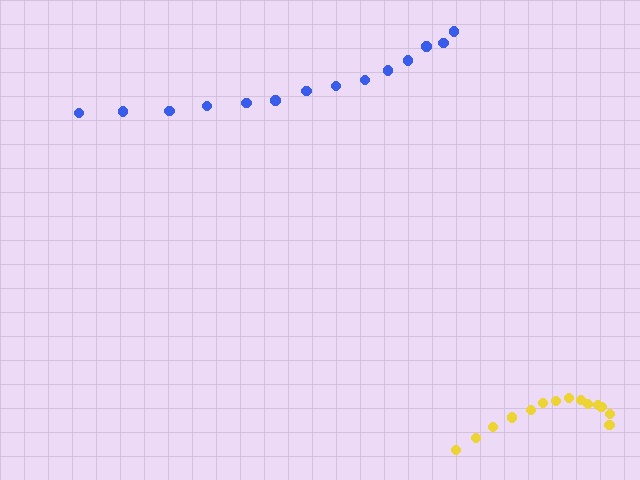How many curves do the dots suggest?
There are 2 distinct paths.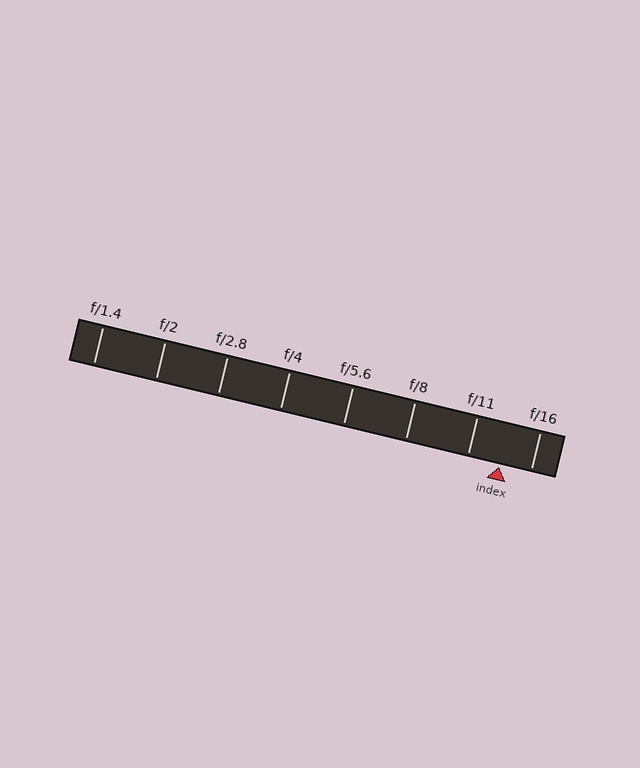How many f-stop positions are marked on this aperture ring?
There are 8 f-stop positions marked.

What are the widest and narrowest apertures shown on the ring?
The widest aperture shown is f/1.4 and the narrowest is f/16.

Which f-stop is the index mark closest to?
The index mark is closest to f/16.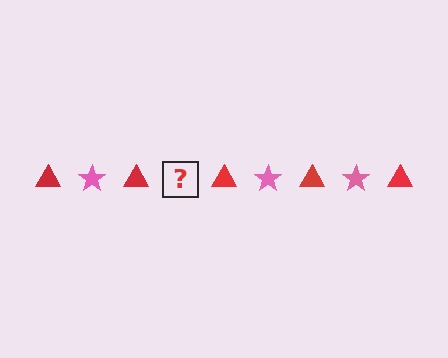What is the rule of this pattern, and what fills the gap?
The rule is that the pattern alternates between red triangle and pink star. The gap should be filled with a pink star.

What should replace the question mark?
The question mark should be replaced with a pink star.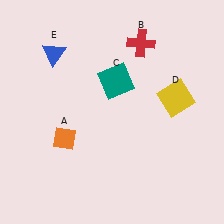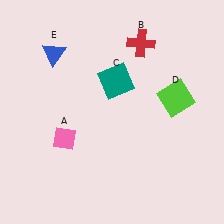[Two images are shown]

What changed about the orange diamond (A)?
In Image 1, A is orange. In Image 2, it changed to pink.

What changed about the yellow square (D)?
In Image 1, D is yellow. In Image 2, it changed to lime.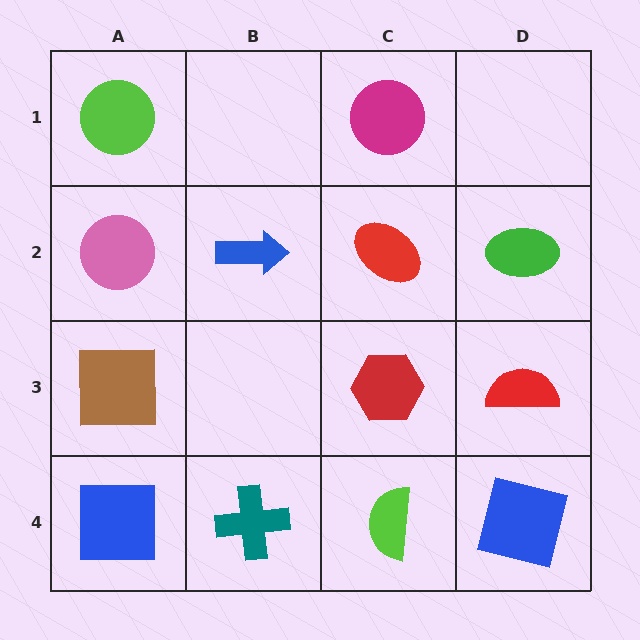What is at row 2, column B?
A blue arrow.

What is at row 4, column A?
A blue square.